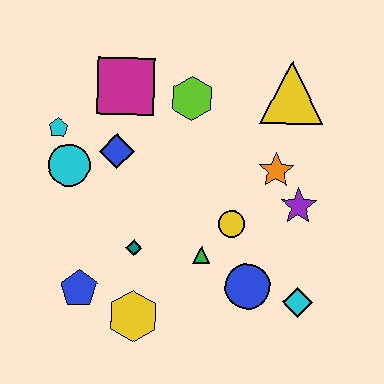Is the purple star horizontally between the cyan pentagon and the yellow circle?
No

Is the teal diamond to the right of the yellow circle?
No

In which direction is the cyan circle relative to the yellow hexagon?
The cyan circle is above the yellow hexagon.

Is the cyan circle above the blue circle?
Yes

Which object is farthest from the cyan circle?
The cyan diamond is farthest from the cyan circle.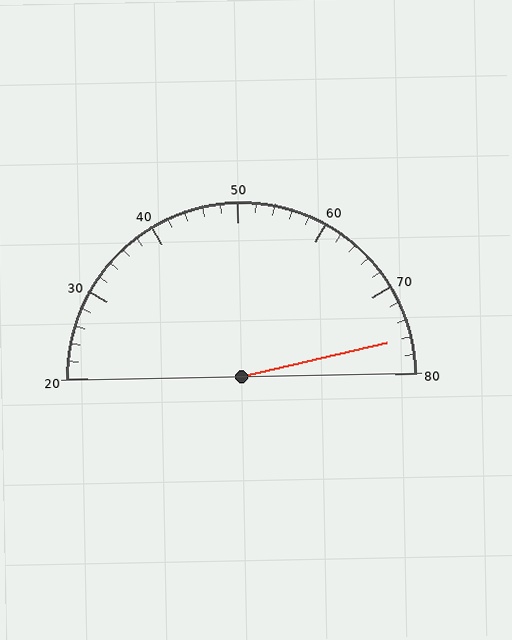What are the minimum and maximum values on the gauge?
The gauge ranges from 20 to 80.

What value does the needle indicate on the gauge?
The needle indicates approximately 76.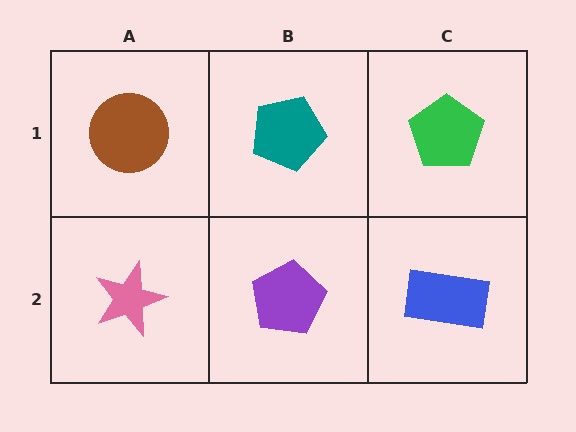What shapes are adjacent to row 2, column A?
A brown circle (row 1, column A), a purple pentagon (row 2, column B).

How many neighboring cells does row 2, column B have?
3.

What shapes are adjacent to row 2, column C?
A green pentagon (row 1, column C), a purple pentagon (row 2, column B).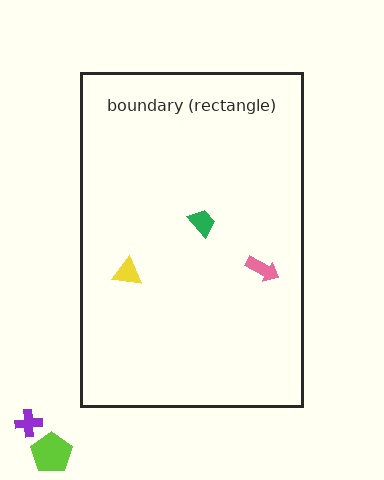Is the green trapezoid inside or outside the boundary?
Inside.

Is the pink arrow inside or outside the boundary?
Inside.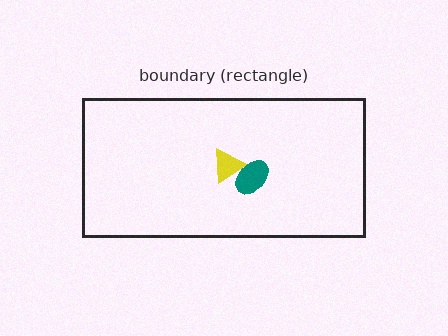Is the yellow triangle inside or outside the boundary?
Inside.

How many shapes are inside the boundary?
2 inside, 0 outside.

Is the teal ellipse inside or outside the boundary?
Inside.